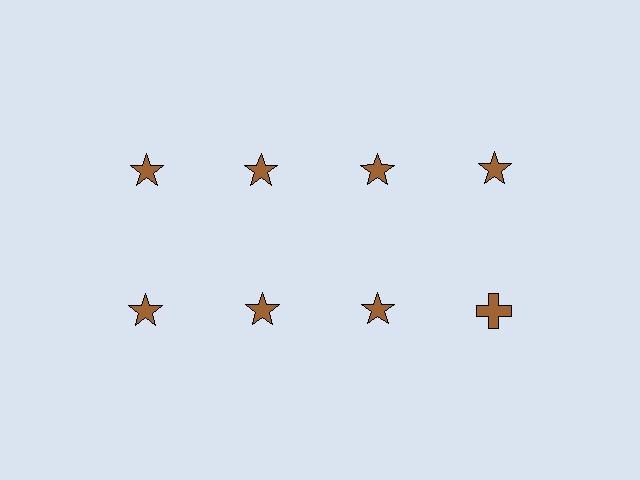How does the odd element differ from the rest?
It has a different shape: cross instead of star.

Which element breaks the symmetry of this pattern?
The brown cross in the second row, second from right column breaks the symmetry. All other shapes are brown stars.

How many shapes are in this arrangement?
There are 8 shapes arranged in a grid pattern.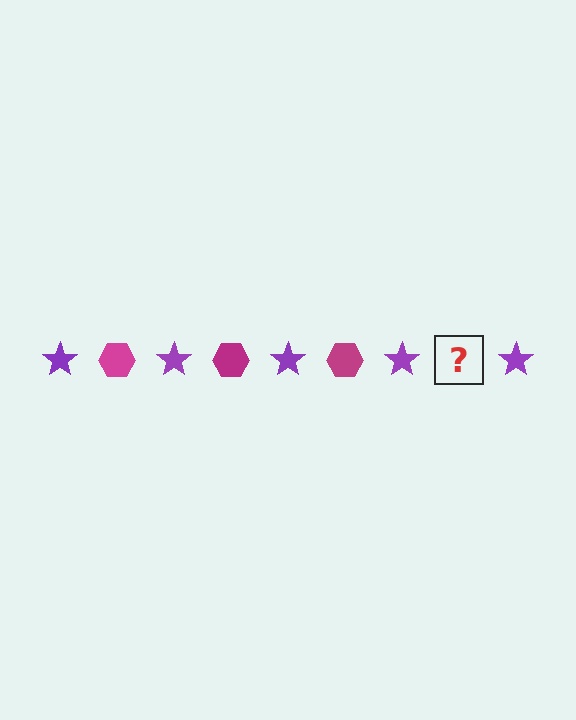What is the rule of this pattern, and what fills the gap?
The rule is that the pattern alternates between purple star and magenta hexagon. The gap should be filled with a magenta hexagon.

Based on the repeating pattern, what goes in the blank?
The blank should be a magenta hexagon.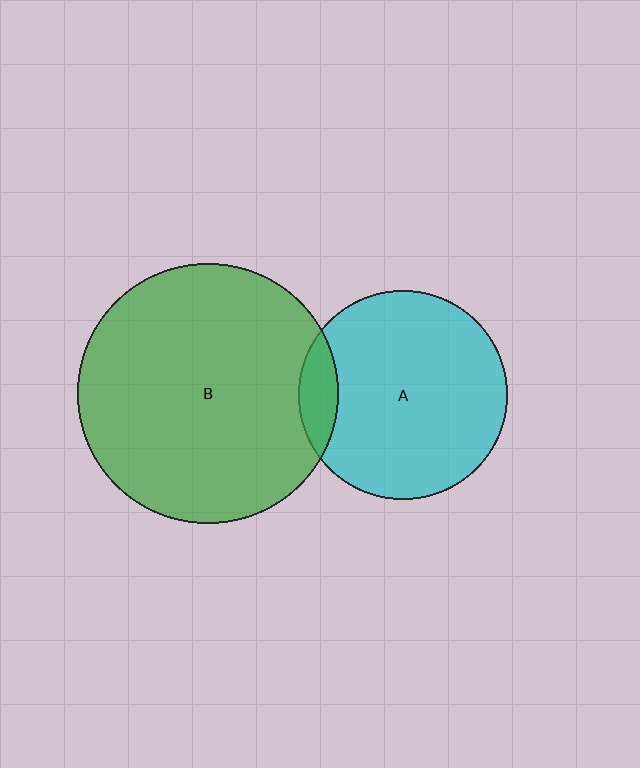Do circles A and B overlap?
Yes.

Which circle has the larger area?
Circle B (green).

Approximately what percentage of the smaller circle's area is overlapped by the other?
Approximately 10%.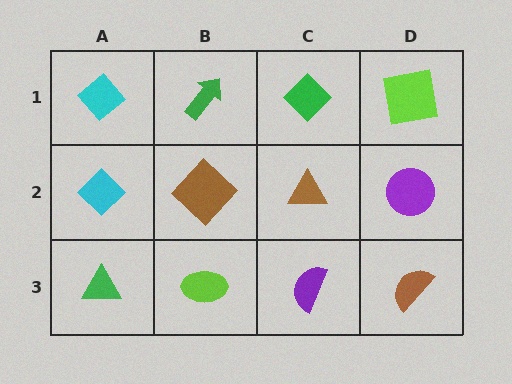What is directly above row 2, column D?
A lime square.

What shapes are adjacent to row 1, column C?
A brown triangle (row 2, column C), a green arrow (row 1, column B), a lime square (row 1, column D).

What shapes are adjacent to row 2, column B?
A green arrow (row 1, column B), a lime ellipse (row 3, column B), a cyan diamond (row 2, column A), a brown triangle (row 2, column C).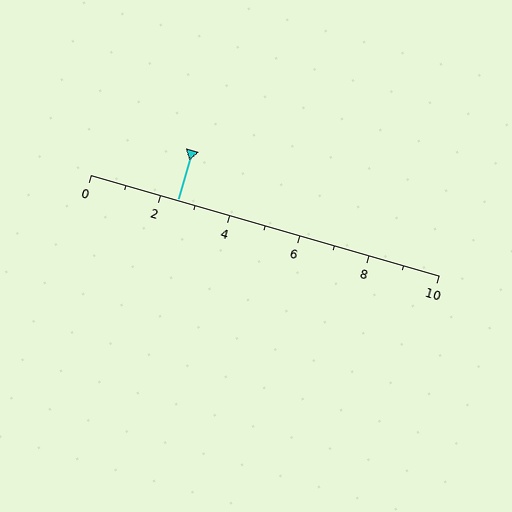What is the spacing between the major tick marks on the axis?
The major ticks are spaced 2 apart.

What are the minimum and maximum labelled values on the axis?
The axis runs from 0 to 10.